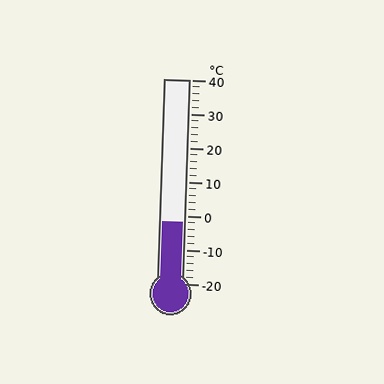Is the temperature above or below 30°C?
The temperature is below 30°C.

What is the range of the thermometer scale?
The thermometer scale ranges from -20°C to 40°C.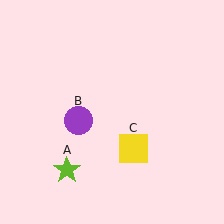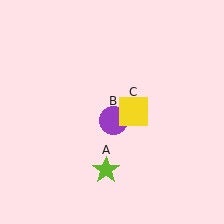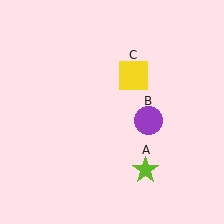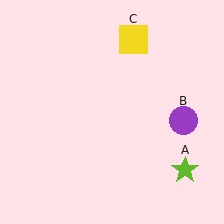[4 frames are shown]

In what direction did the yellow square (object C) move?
The yellow square (object C) moved up.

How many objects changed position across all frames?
3 objects changed position: lime star (object A), purple circle (object B), yellow square (object C).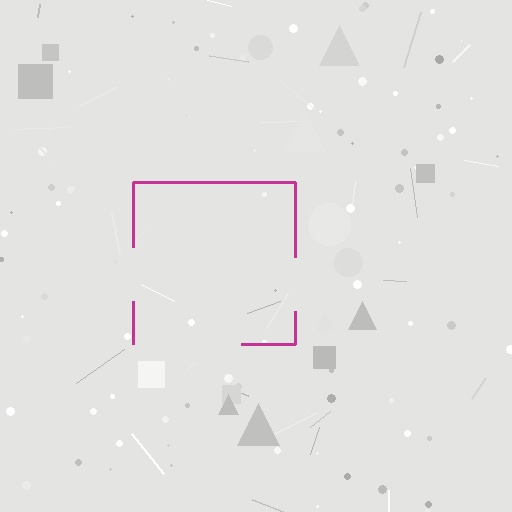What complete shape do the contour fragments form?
The contour fragments form a square.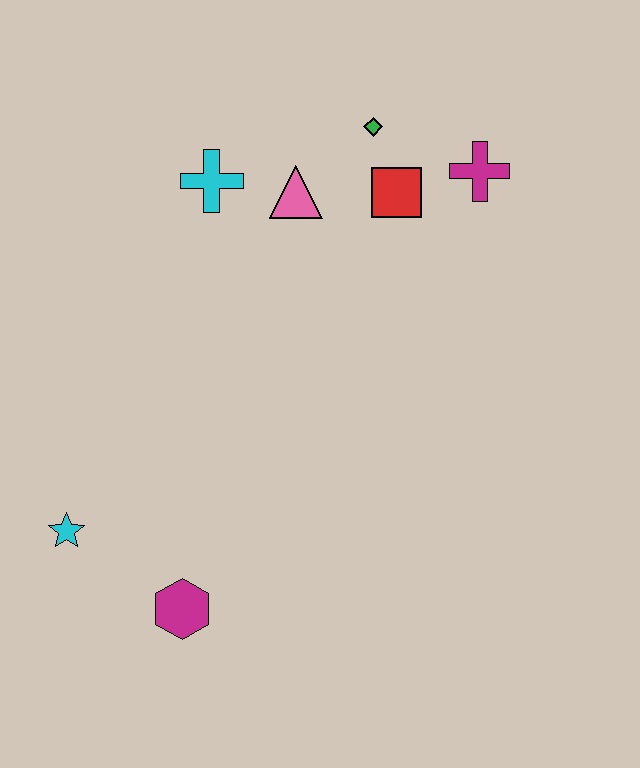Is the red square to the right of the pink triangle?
Yes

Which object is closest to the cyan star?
The magenta hexagon is closest to the cyan star.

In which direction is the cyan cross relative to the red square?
The cyan cross is to the left of the red square.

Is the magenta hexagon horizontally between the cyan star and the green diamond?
Yes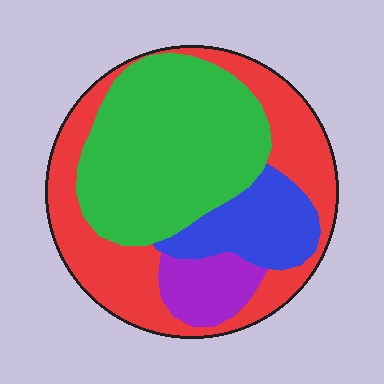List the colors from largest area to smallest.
From largest to smallest: green, red, blue, purple.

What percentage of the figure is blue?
Blue covers about 15% of the figure.